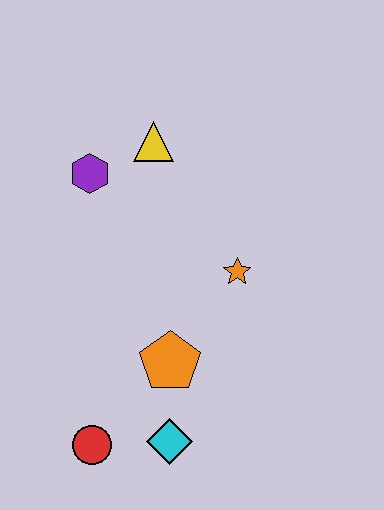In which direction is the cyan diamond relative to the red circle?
The cyan diamond is to the right of the red circle.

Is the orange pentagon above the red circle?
Yes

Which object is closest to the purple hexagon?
The yellow triangle is closest to the purple hexagon.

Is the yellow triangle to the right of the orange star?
No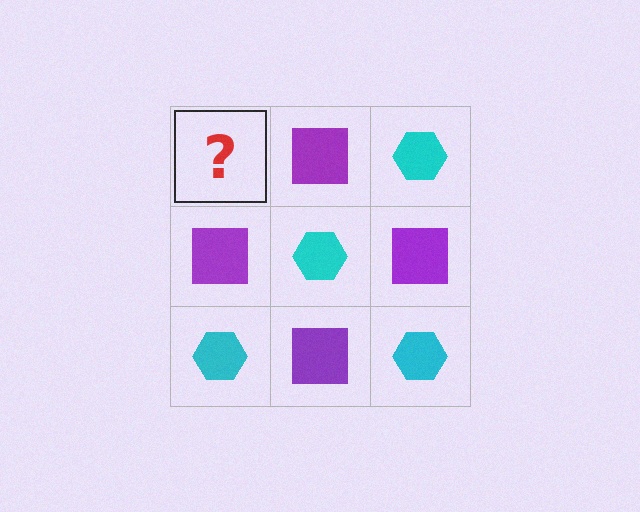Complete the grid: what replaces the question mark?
The question mark should be replaced with a cyan hexagon.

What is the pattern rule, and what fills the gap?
The rule is that it alternates cyan hexagon and purple square in a checkerboard pattern. The gap should be filled with a cyan hexagon.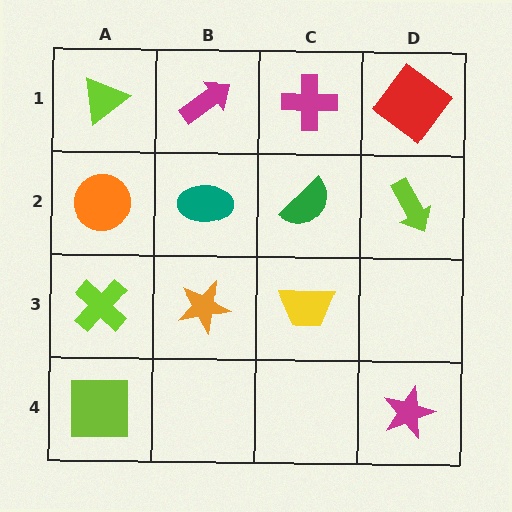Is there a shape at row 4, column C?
No, that cell is empty.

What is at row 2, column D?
A lime arrow.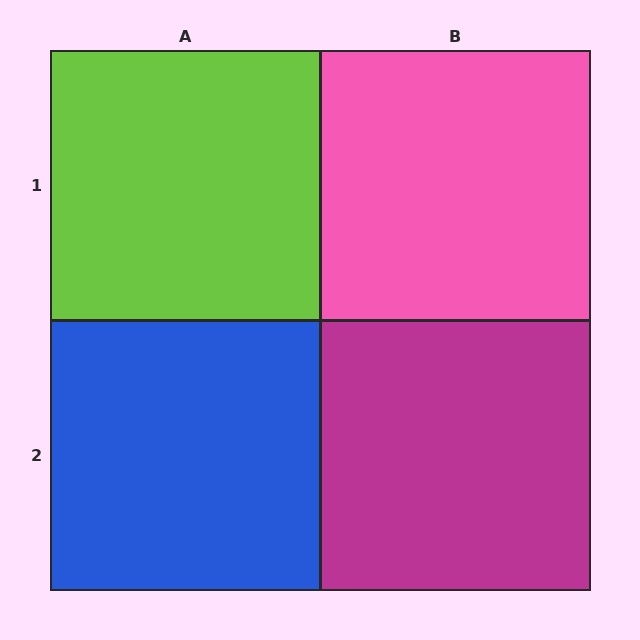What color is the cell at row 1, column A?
Lime.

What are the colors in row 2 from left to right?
Blue, magenta.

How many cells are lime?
1 cell is lime.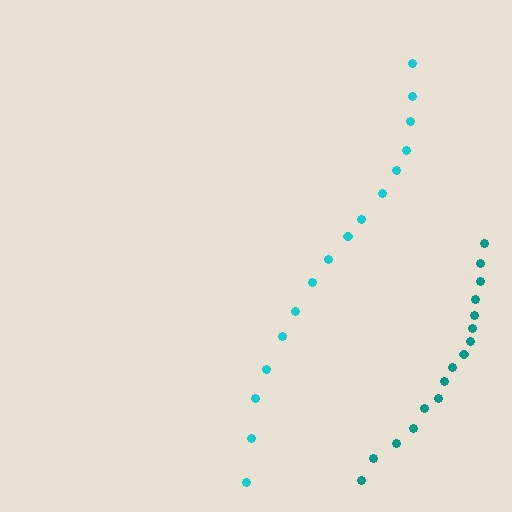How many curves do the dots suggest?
There are 2 distinct paths.